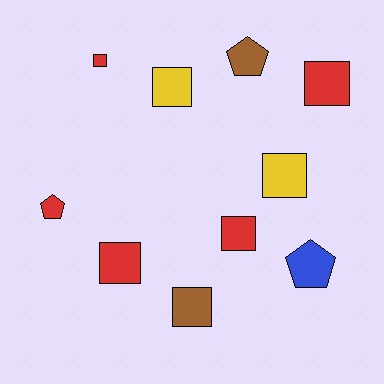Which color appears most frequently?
Red, with 5 objects.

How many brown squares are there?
There is 1 brown square.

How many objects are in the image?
There are 10 objects.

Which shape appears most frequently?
Square, with 7 objects.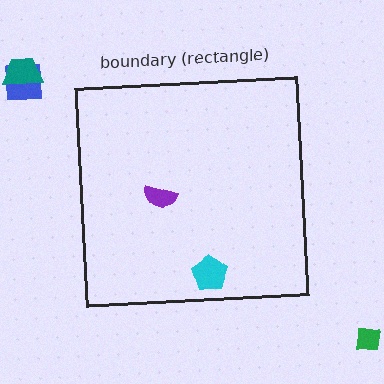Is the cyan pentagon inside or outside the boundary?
Inside.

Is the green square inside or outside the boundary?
Outside.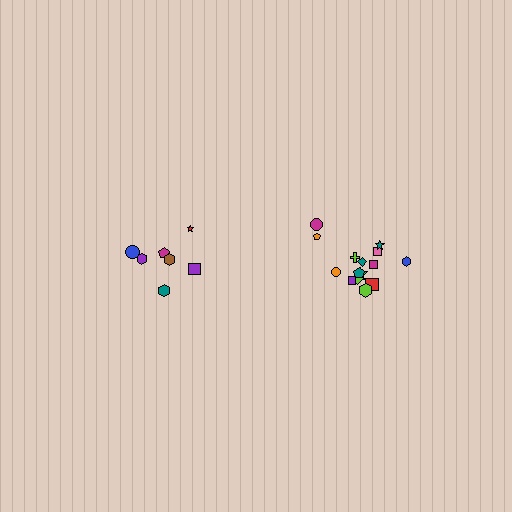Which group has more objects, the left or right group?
The right group.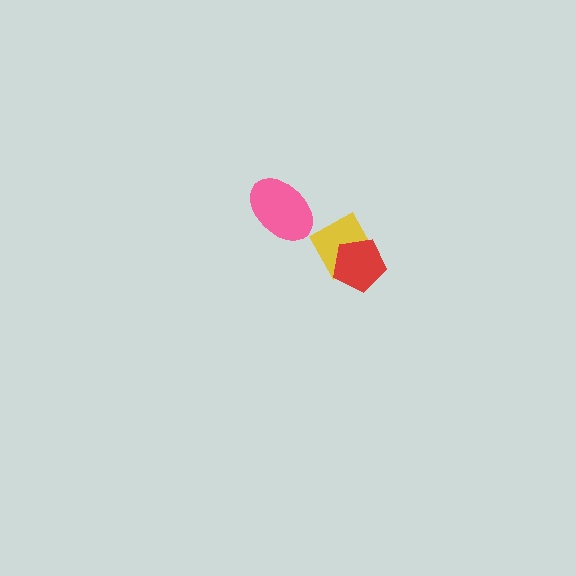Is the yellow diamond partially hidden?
Yes, it is partially covered by another shape.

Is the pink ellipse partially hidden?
No, no other shape covers it.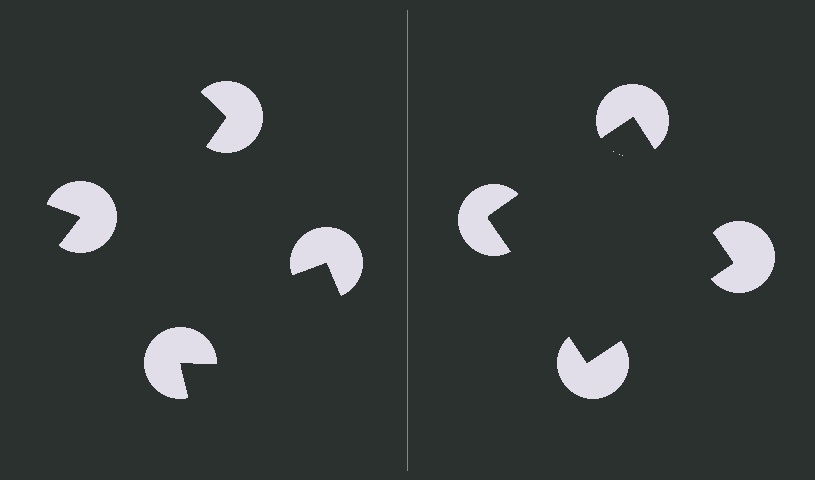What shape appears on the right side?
An illusory square.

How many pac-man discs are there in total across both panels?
8 — 4 on each side.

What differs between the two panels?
The pac-man discs are positioned identically on both sides; only the wedge orientations differ. On the right they align to a square; on the left they are misaligned.